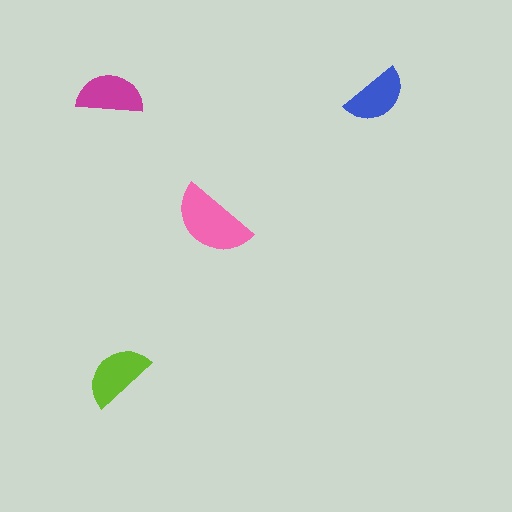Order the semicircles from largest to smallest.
the pink one, the lime one, the magenta one, the blue one.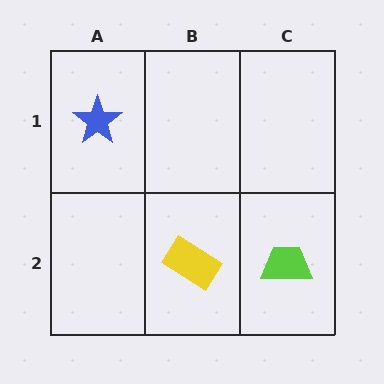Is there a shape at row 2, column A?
No, that cell is empty.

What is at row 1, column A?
A blue star.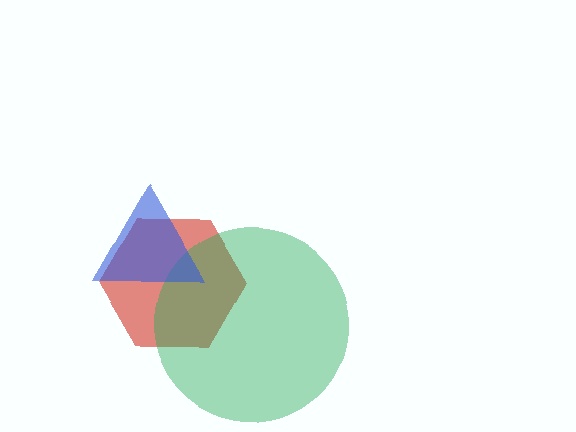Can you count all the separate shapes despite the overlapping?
Yes, there are 3 separate shapes.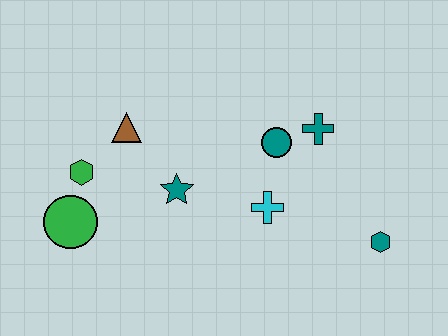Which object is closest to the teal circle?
The teal cross is closest to the teal circle.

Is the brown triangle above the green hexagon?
Yes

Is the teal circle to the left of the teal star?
No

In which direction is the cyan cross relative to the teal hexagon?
The cyan cross is to the left of the teal hexagon.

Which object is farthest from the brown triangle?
The teal hexagon is farthest from the brown triangle.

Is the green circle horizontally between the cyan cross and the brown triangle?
No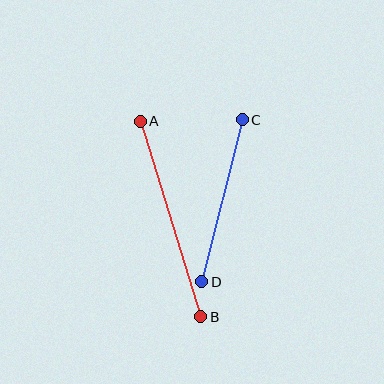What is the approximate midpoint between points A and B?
The midpoint is at approximately (171, 219) pixels.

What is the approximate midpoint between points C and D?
The midpoint is at approximately (222, 201) pixels.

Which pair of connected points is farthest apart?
Points A and B are farthest apart.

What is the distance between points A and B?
The distance is approximately 205 pixels.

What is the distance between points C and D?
The distance is approximately 167 pixels.